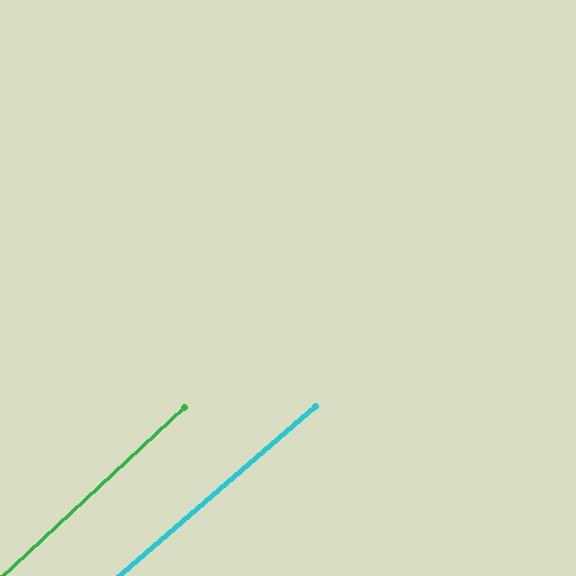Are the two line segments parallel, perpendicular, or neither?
Parallel — their directions differ by only 1.9°.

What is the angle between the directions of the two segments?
Approximately 2 degrees.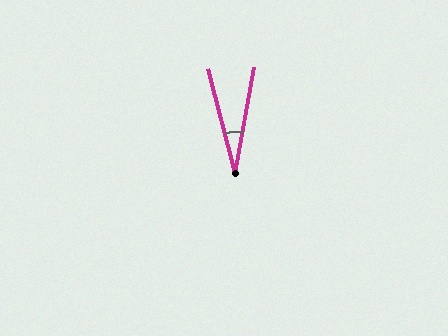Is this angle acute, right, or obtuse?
It is acute.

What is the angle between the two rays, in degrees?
Approximately 25 degrees.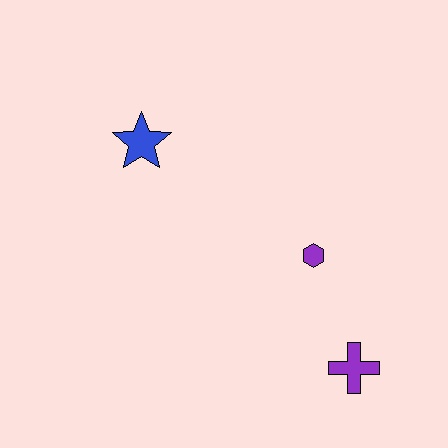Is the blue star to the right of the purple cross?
No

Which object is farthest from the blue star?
The purple cross is farthest from the blue star.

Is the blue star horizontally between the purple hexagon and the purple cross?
No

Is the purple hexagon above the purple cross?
Yes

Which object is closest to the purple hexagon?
The purple cross is closest to the purple hexagon.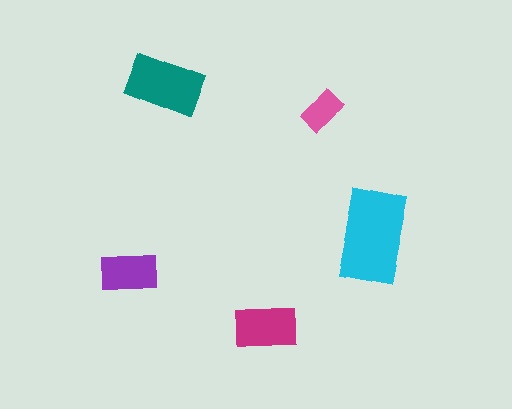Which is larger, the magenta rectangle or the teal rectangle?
The teal one.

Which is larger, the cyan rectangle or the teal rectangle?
The cyan one.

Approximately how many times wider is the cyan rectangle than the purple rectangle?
About 1.5 times wider.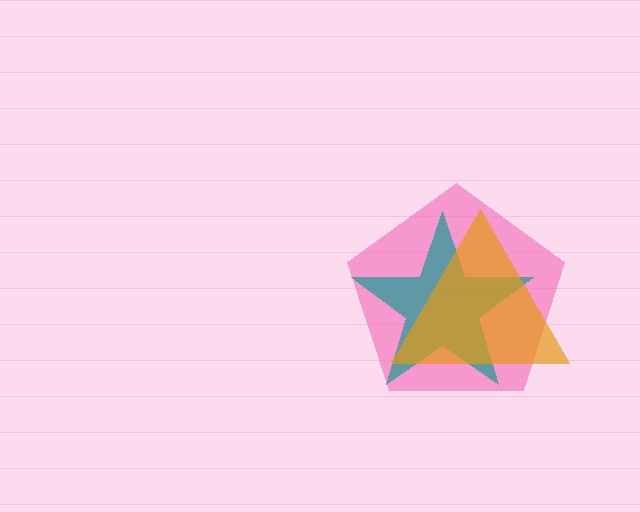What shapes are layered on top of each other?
The layered shapes are: a pink pentagon, a teal star, an orange triangle.